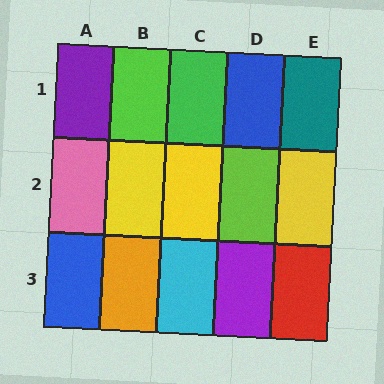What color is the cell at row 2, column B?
Yellow.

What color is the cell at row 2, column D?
Lime.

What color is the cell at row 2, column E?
Yellow.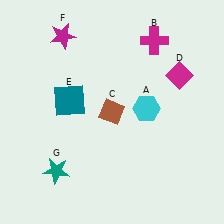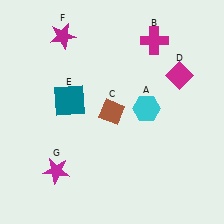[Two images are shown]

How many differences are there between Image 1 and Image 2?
There is 1 difference between the two images.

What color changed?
The star (G) changed from teal in Image 1 to magenta in Image 2.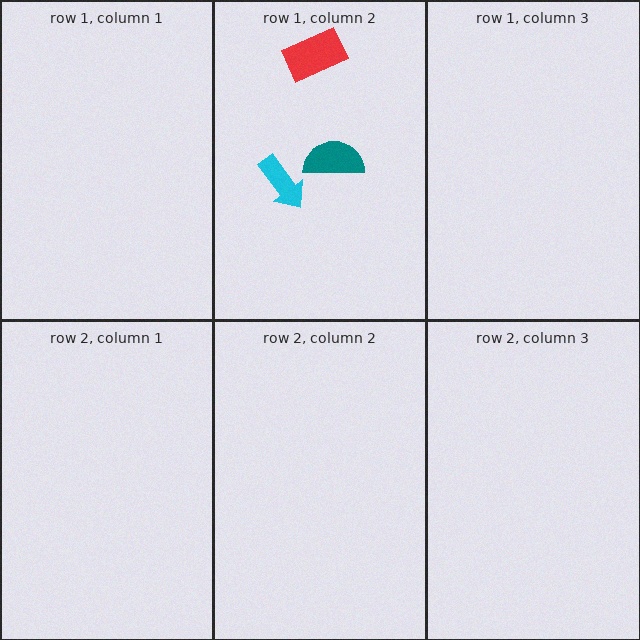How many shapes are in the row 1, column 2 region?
3.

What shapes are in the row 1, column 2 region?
The cyan arrow, the red rectangle, the teal semicircle.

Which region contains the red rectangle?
The row 1, column 2 region.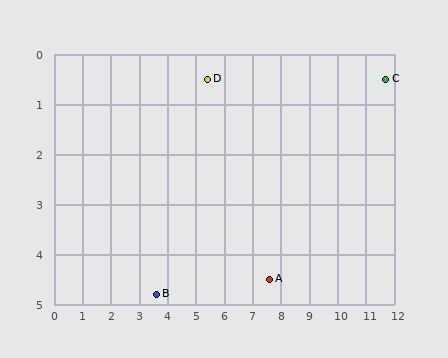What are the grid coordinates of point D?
Point D is at approximately (5.4, 0.5).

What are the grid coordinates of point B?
Point B is at approximately (3.6, 4.8).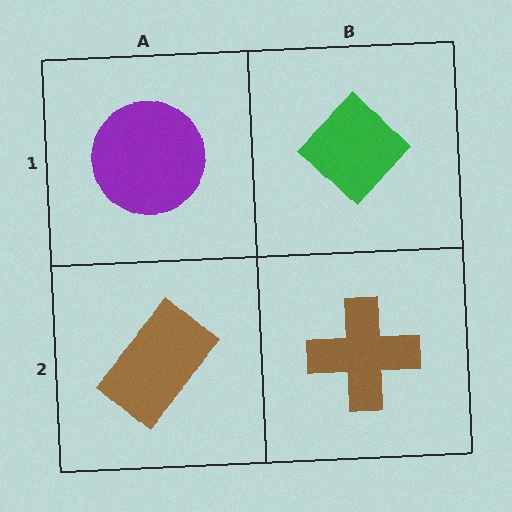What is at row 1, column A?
A purple circle.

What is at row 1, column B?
A green diamond.